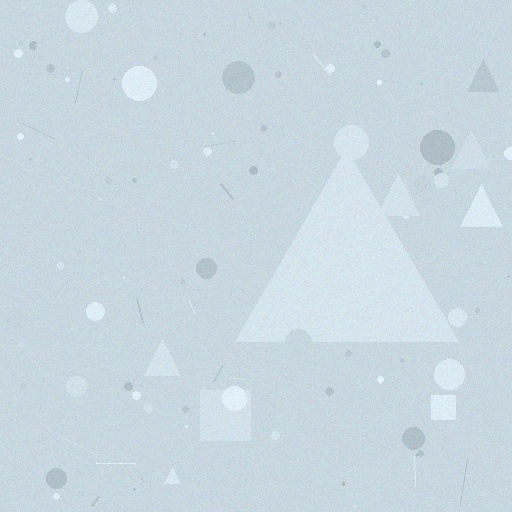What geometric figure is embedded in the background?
A triangle is embedded in the background.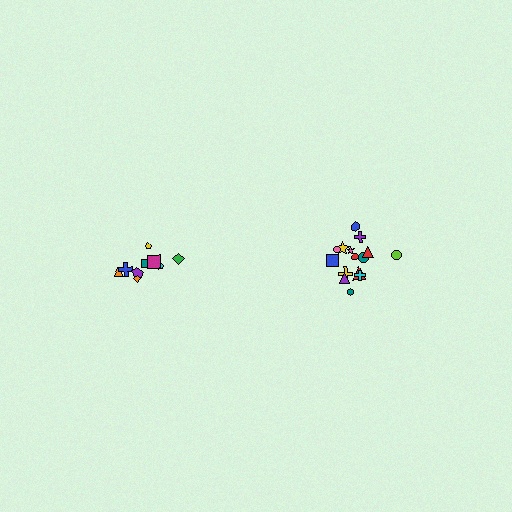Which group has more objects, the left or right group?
The right group.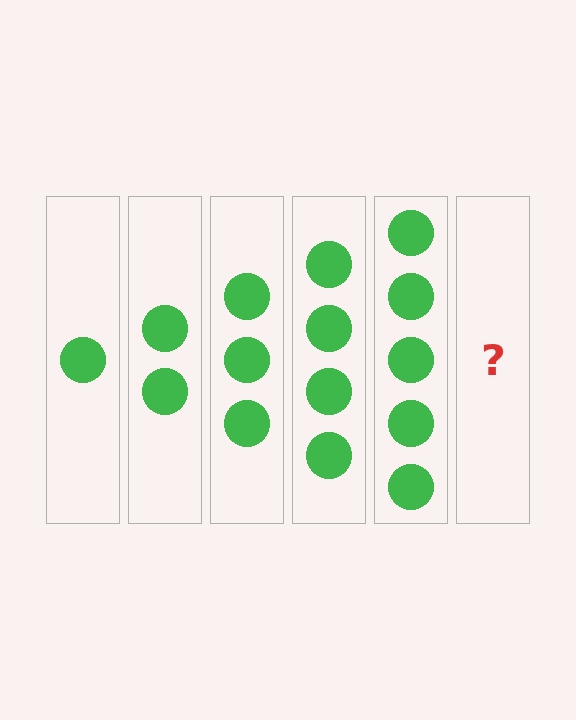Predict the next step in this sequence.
The next step is 6 circles.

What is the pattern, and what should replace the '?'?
The pattern is that each step adds one more circle. The '?' should be 6 circles.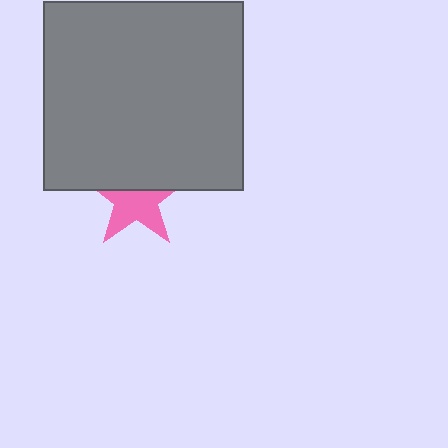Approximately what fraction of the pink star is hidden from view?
Roughly 44% of the pink star is hidden behind the gray rectangle.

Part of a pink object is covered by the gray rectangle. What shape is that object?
It is a star.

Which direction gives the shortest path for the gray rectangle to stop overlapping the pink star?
Moving up gives the shortest separation.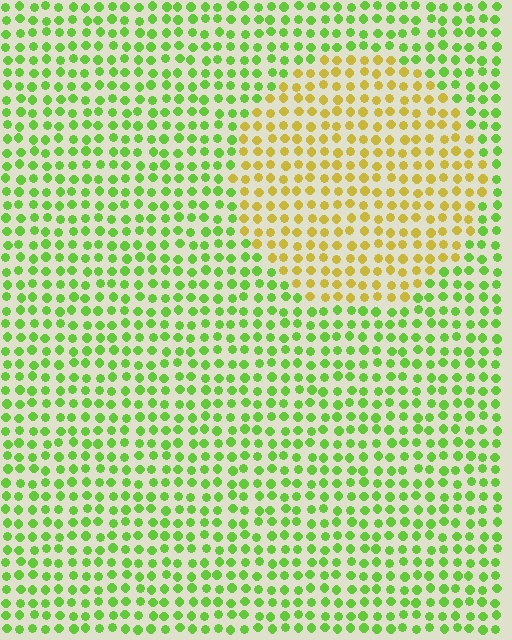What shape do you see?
I see a circle.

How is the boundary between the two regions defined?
The boundary is defined purely by a slight shift in hue (about 51 degrees). Spacing, size, and orientation are identical on both sides.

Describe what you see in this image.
The image is filled with small lime elements in a uniform arrangement. A circle-shaped region is visible where the elements are tinted to a slightly different hue, forming a subtle color boundary.